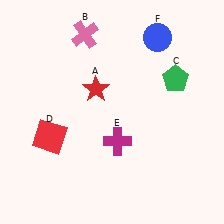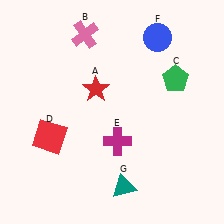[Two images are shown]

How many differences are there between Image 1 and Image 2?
There is 1 difference between the two images.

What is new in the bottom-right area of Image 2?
A teal triangle (G) was added in the bottom-right area of Image 2.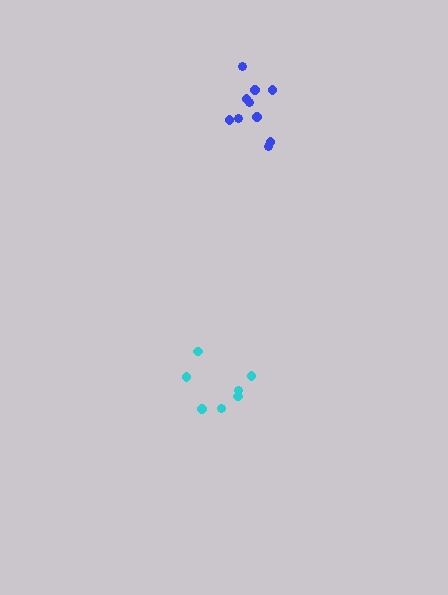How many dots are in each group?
Group 1: 10 dots, Group 2: 7 dots (17 total).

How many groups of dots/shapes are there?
There are 2 groups.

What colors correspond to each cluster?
The clusters are colored: blue, cyan.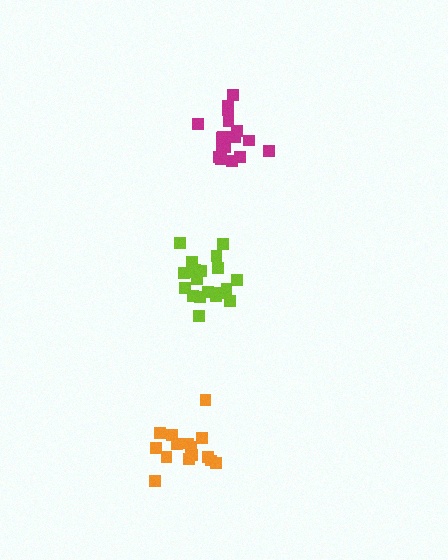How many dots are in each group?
Group 1: 15 dots, Group 2: 21 dots, Group 3: 17 dots (53 total).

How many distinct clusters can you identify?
There are 3 distinct clusters.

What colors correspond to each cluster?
The clusters are colored: orange, lime, magenta.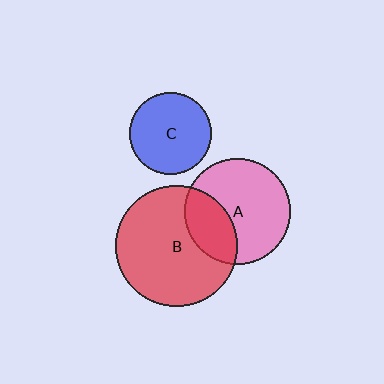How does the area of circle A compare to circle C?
Approximately 1.7 times.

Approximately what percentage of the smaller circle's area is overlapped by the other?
Approximately 30%.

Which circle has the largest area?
Circle B (red).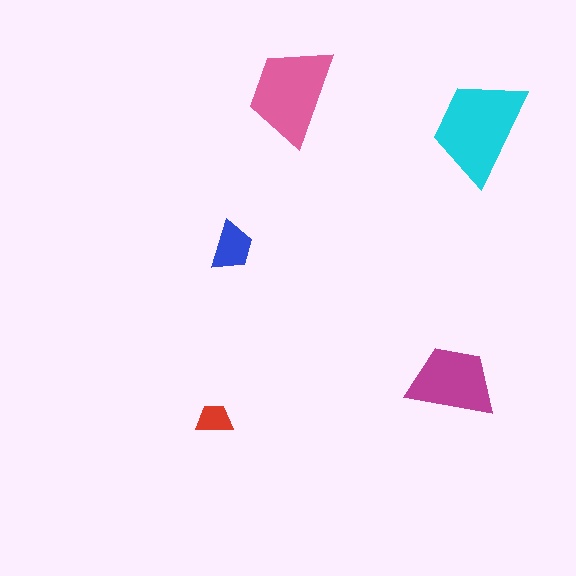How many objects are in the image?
There are 5 objects in the image.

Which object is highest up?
The pink trapezoid is topmost.